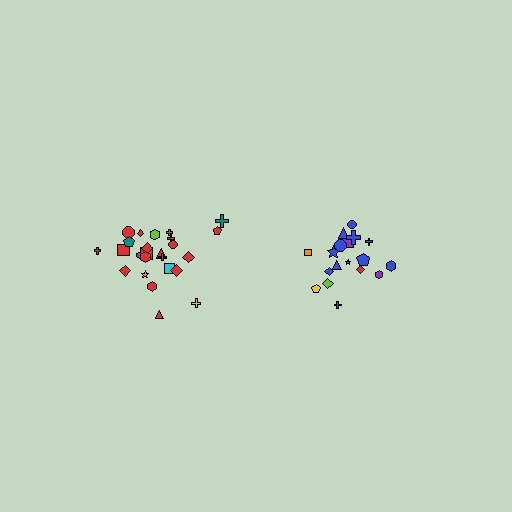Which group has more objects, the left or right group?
The left group.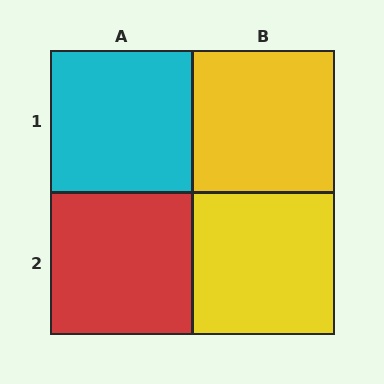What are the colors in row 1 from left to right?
Cyan, yellow.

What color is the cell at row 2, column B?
Yellow.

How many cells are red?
1 cell is red.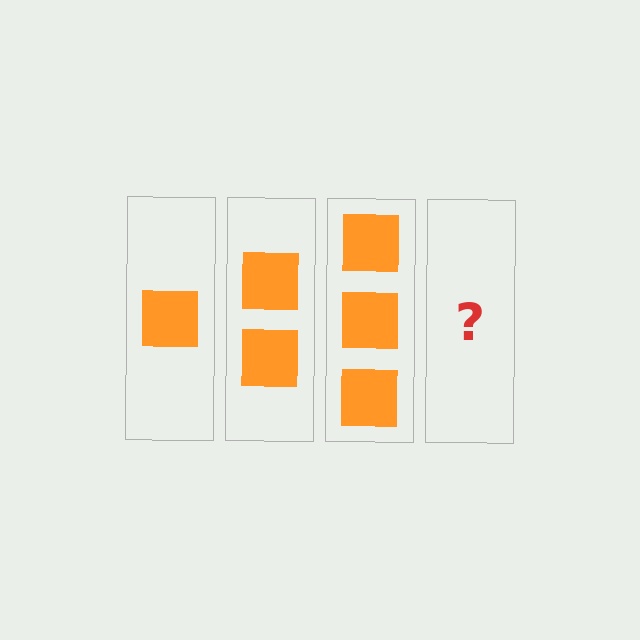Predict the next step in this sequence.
The next step is 4 squares.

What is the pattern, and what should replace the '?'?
The pattern is that each step adds one more square. The '?' should be 4 squares.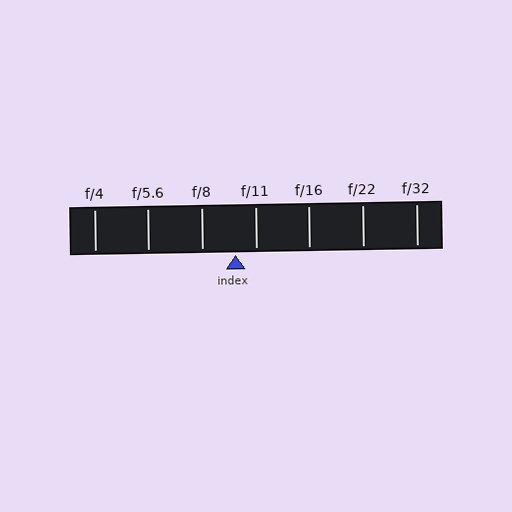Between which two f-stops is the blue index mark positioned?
The index mark is between f/8 and f/11.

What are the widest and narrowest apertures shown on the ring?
The widest aperture shown is f/4 and the narrowest is f/32.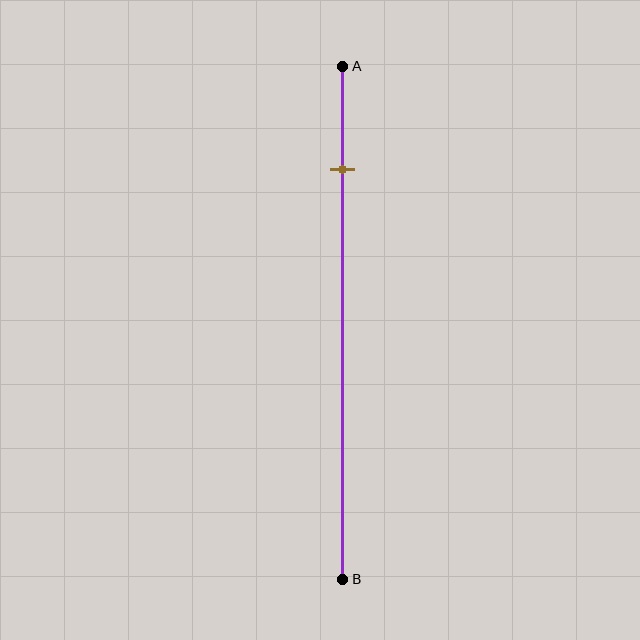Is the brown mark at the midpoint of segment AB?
No, the mark is at about 20% from A, not at the 50% midpoint.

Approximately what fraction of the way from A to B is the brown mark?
The brown mark is approximately 20% of the way from A to B.